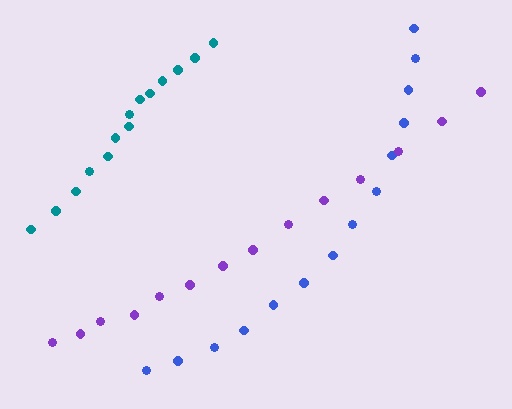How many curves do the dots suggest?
There are 3 distinct paths.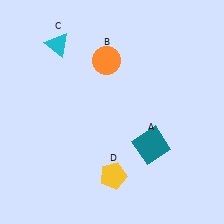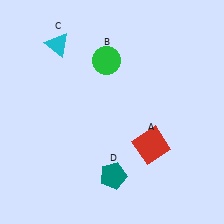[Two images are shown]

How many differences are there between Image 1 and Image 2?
There are 3 differences between the two images.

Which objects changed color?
A changed from teal to red. B changed from orange to green. D changed from yellow to teal.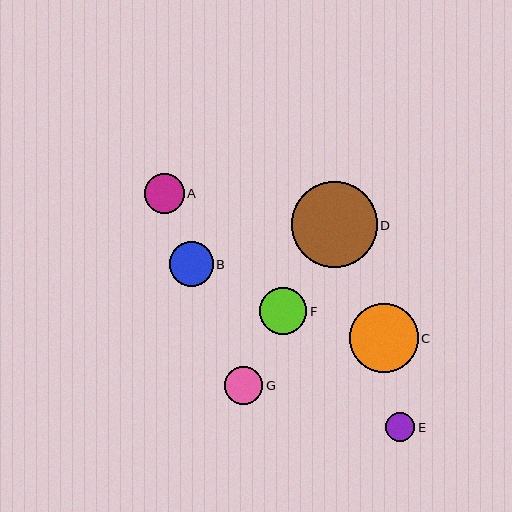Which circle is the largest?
Circle D is the largest with a size of approximately 86 pixels.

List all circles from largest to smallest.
From largest to smallest: D, C, F, B, A, G, E.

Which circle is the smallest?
Circle E is the smallest with a size of approximately 29 pixels.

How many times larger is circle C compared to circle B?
Circle C is approximately 1.6 times the size of circle B.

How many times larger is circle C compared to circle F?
Circle C is approximately 1.5 times the size of circle F.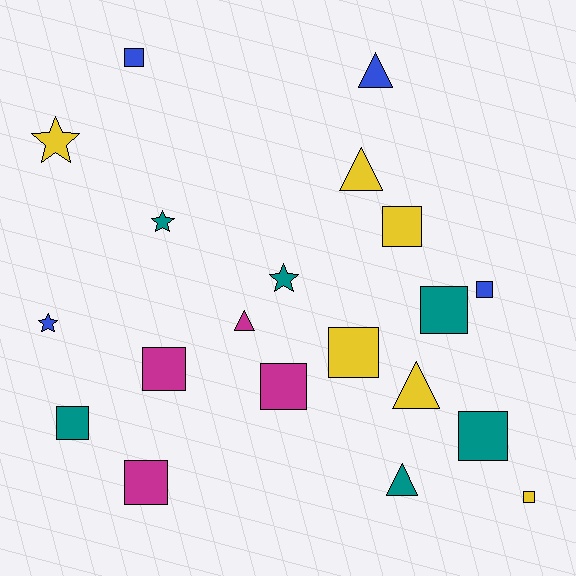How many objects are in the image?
There are 20 objects.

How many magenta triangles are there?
There is 1 magenta triangle.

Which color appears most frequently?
Yellow, with 6 objects.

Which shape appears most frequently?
Square, with 11 objects.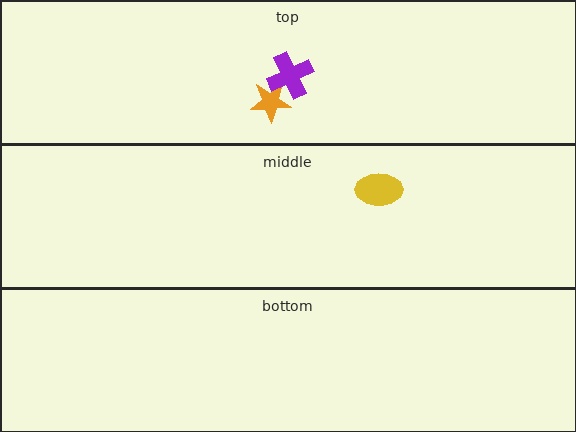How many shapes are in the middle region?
1.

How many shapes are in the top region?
2.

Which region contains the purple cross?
The top region.